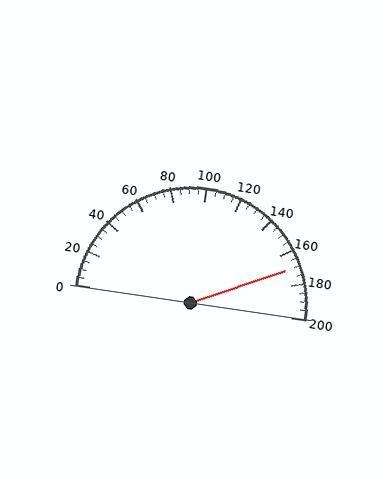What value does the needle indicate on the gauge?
The needle indicates approximately 170.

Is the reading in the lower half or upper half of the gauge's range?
The reading is in the upper half of the range (0 to 200).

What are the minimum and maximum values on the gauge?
The gauge ranges from 0 to 200.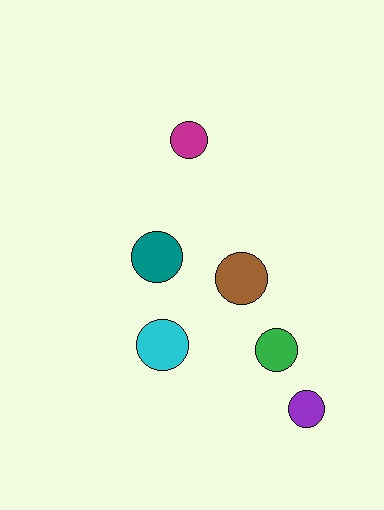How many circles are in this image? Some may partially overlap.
There are 6 circles.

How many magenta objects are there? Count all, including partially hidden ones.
There is 1 magenta object.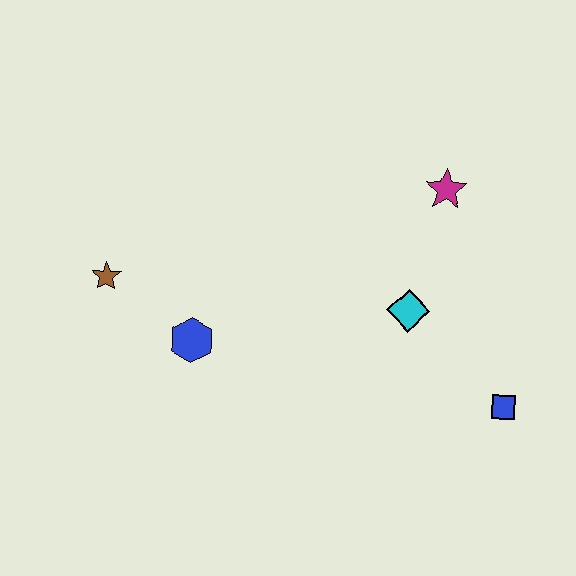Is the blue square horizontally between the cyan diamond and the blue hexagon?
No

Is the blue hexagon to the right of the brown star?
Yes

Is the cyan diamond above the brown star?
No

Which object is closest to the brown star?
The blue hexagon is closest to the brown star.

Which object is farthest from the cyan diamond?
The brown star is farthest from the cyan diamond.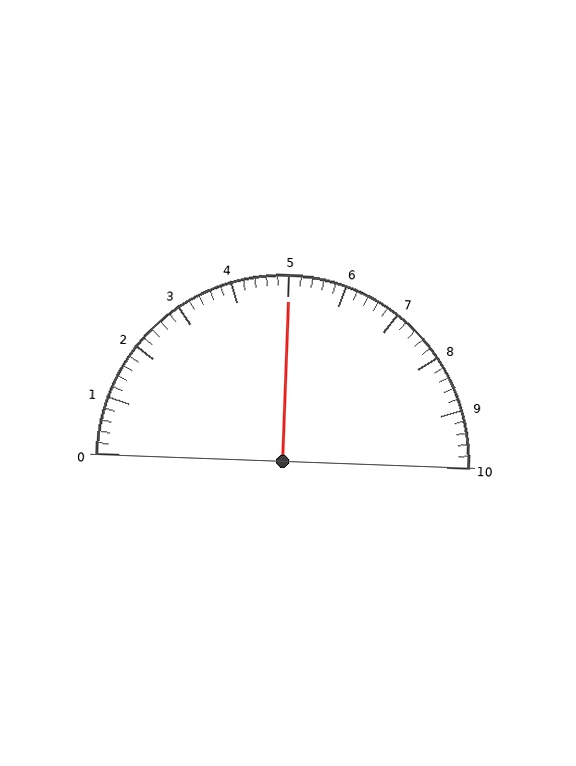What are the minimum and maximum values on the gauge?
The gauge ranges from 0 to 10.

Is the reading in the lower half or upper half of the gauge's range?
The reading is in the upper half of the range (0 to 10).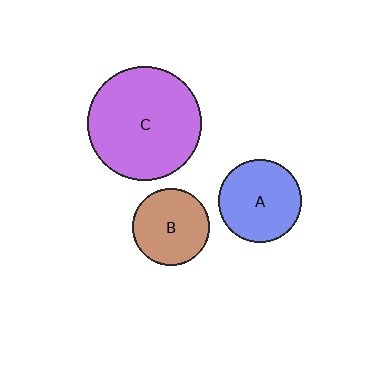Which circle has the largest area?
Circle C (purple).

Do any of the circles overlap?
No, none of the circles overlap.